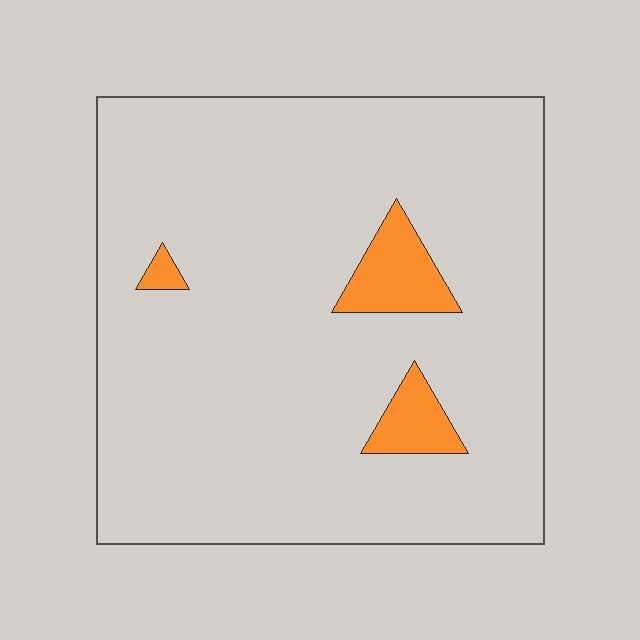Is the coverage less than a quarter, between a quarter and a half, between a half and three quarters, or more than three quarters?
Less than a quarter.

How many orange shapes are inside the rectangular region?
3.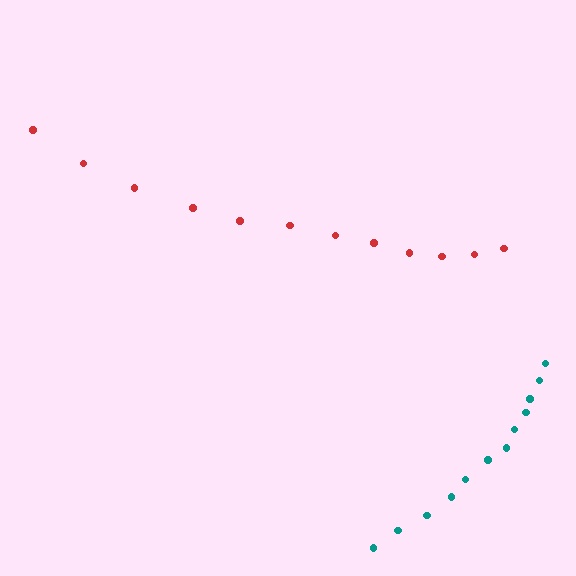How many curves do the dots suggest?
There are 2 distinct paths.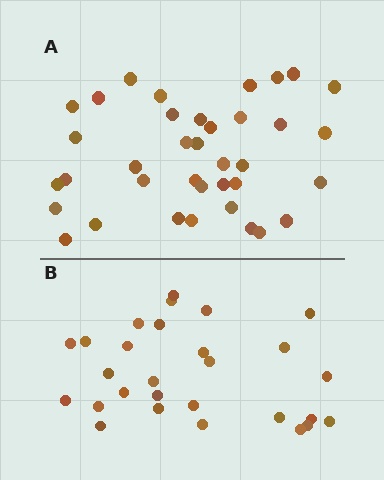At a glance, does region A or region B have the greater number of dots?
Region A (the top region) has more dots.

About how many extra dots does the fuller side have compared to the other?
Region A has roughly 8 or so more dots than region B.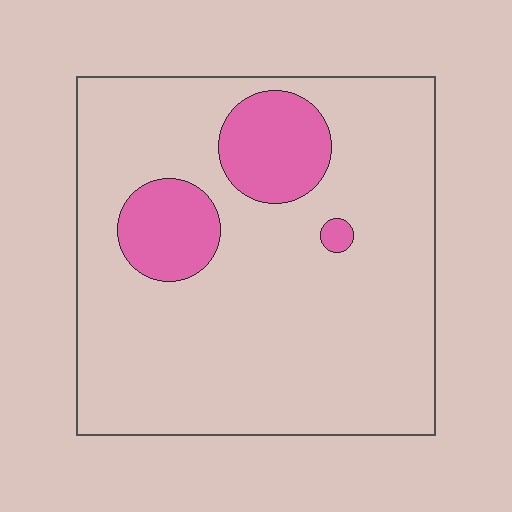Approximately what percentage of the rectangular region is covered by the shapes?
Approximately 15%.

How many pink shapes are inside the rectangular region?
3.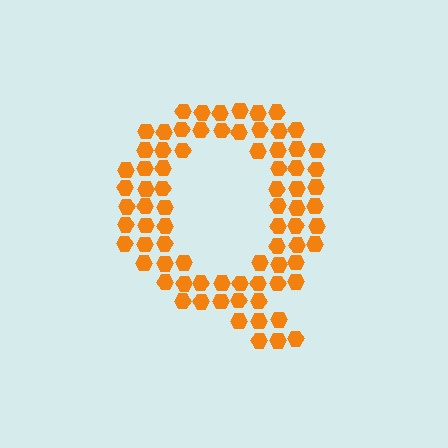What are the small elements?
The small elements are hexagons.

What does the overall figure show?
The overall figure shows the letter Q.